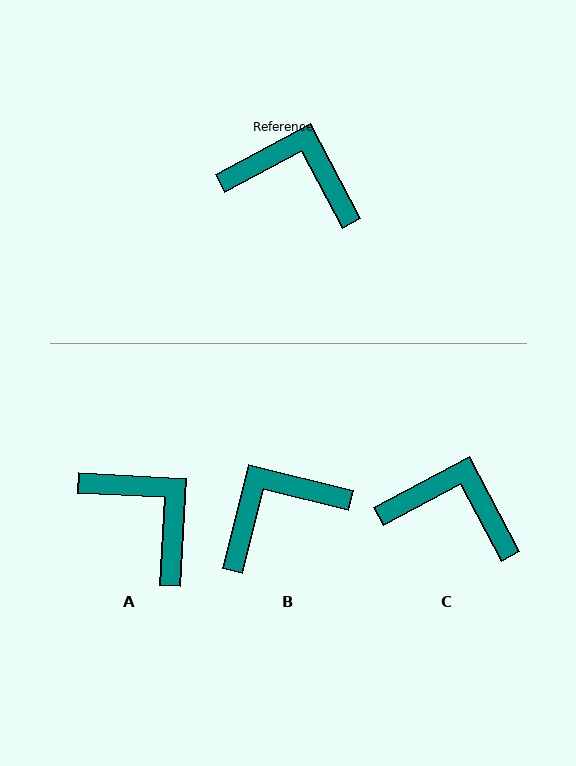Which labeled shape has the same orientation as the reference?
C.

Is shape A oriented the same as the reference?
No, it is off by about 31 degrees.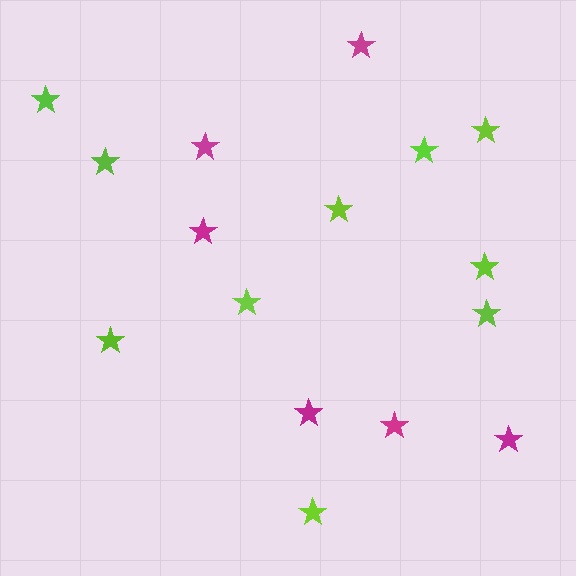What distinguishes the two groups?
There are 2 groups: one group of lime stars (10) and one group of magenta stars (6).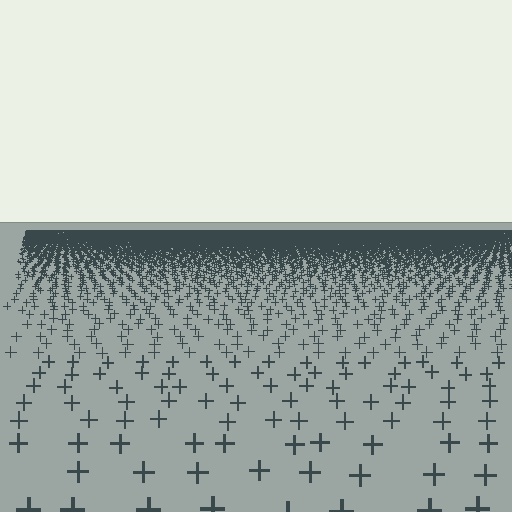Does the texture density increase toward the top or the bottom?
Density increases toward the top.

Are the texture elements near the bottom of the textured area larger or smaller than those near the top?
Larger. Near the bottom, elements are closer to the viewer and appear at a bigger on-screen size.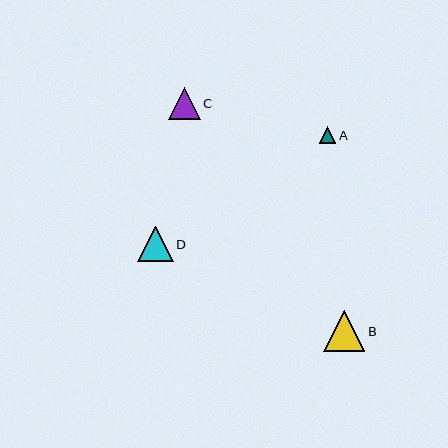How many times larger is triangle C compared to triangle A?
Triangle C is approximately 1.8 times the size of triangle A.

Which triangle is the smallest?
Triangle A is the smallest with a size of approximately 17 pixels.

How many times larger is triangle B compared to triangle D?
Triangle B is approximately 1.2 times the size of triangle D.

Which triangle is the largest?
Triangle B is the largest with a size of approximately 41 pixels.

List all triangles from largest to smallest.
From largest to smallest: B, D, C, A.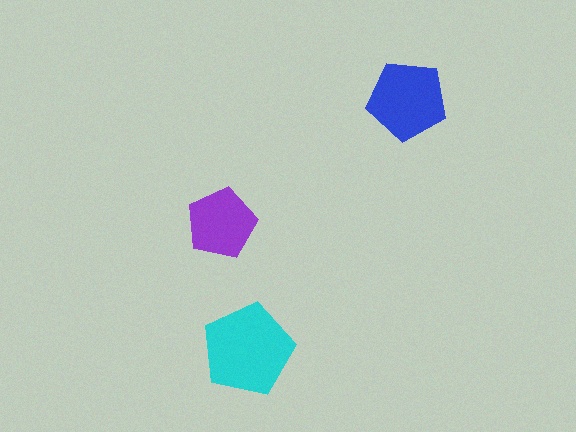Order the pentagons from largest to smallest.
the cyan one, the blue one, the purple one.